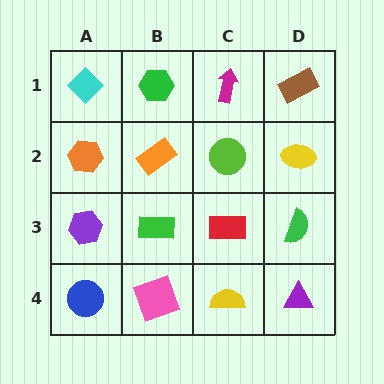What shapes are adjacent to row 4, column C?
A red rectangle (row 3, column C), a pink square (row 4, column B), a purple triangle (row 4, column D).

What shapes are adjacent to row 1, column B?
An orange rectangle (row 2, column B), a cyan diamond (row 1, column A), a magenta arrow (row 1, column C).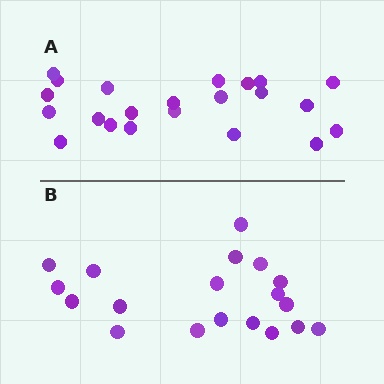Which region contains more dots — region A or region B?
Region A (the top region) has more dots.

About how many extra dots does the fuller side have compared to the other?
Region A has just a few more — roughly 2 or 3 more dots than region B.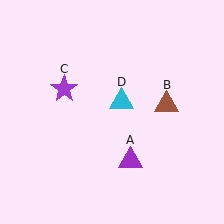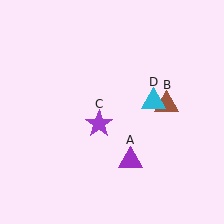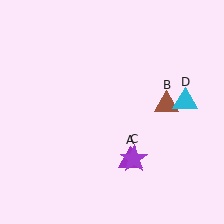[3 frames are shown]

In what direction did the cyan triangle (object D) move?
The cyan triangle (object D) moved right.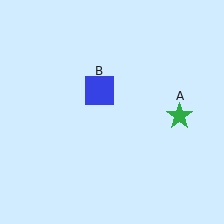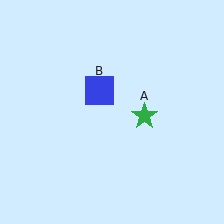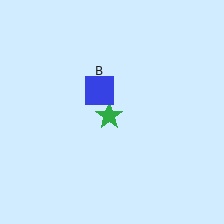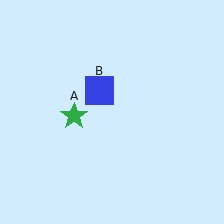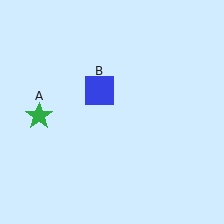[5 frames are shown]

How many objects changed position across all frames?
1 object changed position: green star (object A).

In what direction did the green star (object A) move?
The green star (object A) moved left.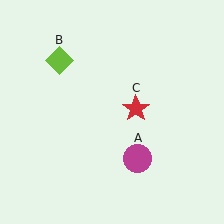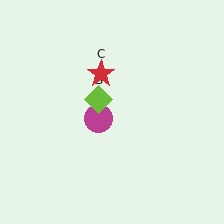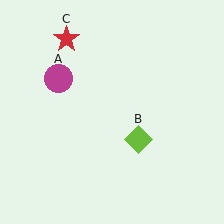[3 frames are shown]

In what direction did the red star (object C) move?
The red star (object C) moved up and to the left.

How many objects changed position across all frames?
3 objects changed position: magenta circle (object A), lime diamond (object B), red star (object C).